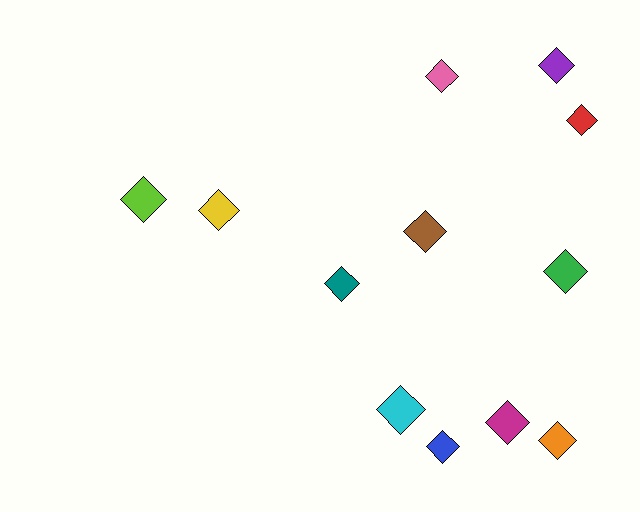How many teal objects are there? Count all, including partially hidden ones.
There is 1 teal object.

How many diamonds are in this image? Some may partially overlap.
There are 12 diamonds.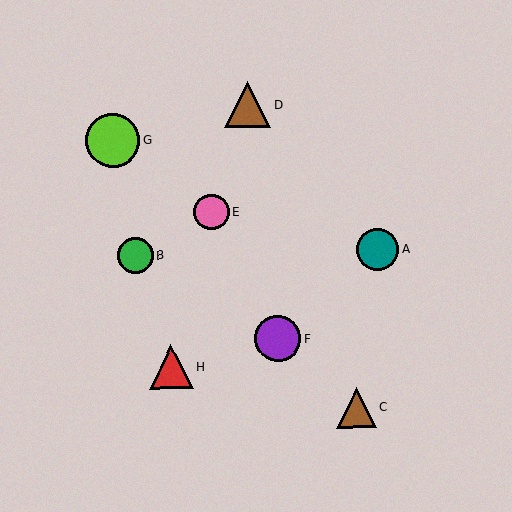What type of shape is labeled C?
Shape C is a brown triangle.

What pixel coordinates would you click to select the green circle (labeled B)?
Click at (135, 255) to select the green circle B.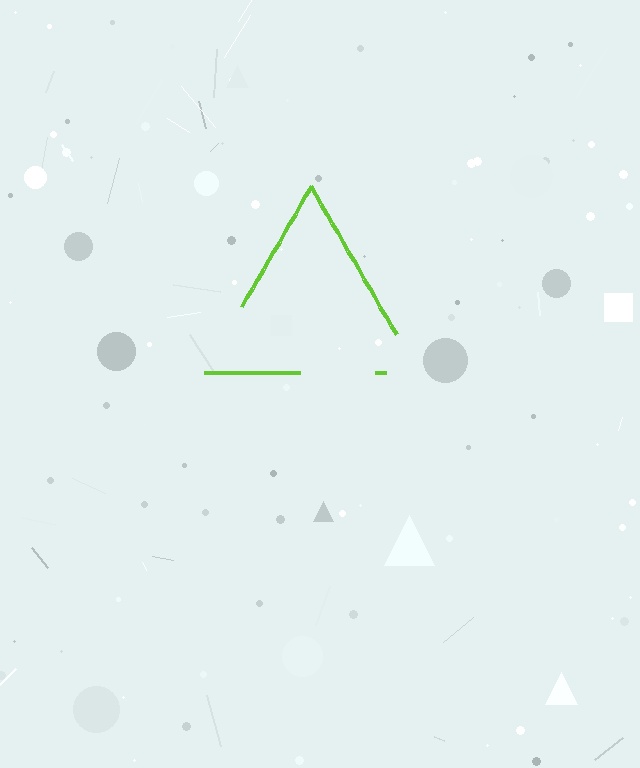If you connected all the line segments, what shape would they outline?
They would outline a triangle.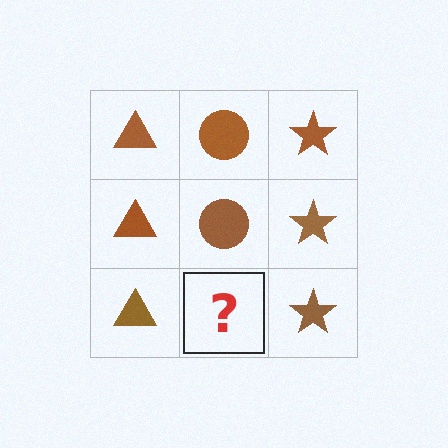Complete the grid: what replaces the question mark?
The question mark should be replaced with a brown circle.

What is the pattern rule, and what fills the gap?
The rule is that each column has a consistent shape. The gap should be filled with a brown circle.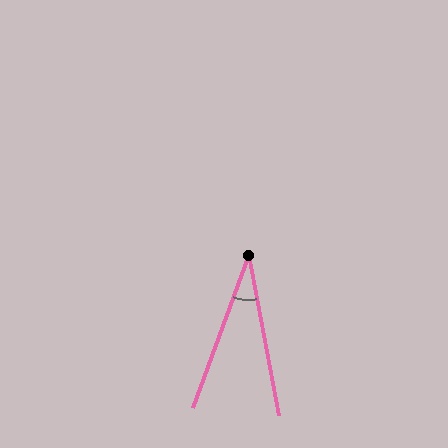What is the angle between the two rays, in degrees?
Approximately 30 degrees.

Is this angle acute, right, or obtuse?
It is acute.